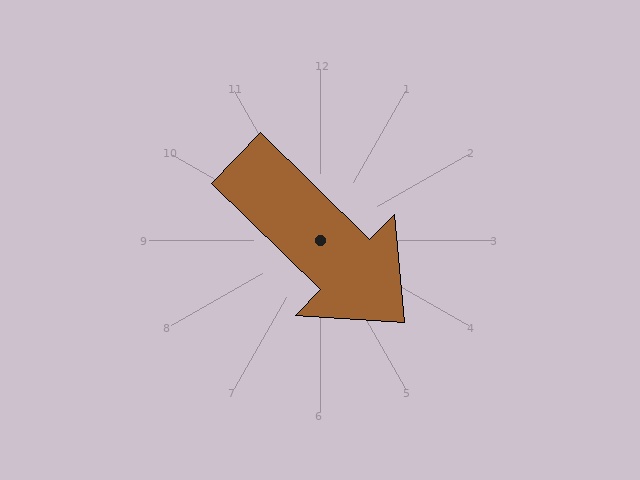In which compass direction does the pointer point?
Southeast.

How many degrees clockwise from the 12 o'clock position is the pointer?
Approximately 134 degrees.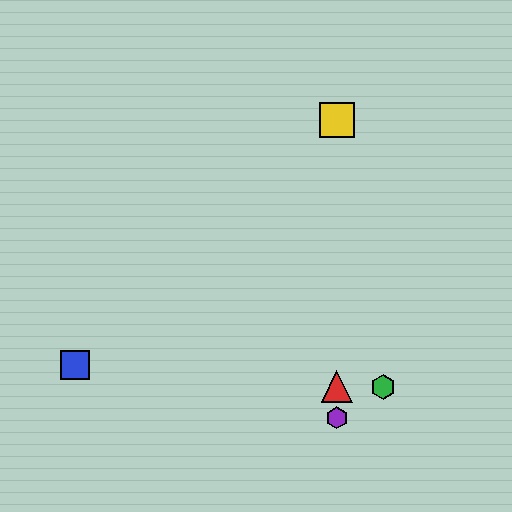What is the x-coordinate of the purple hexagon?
The purple hexagon is at x≈337.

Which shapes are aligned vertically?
The red triangle, the yellow square, the purple hexagon are aligned vertically.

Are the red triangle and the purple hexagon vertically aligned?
Yes, both are at x≈337.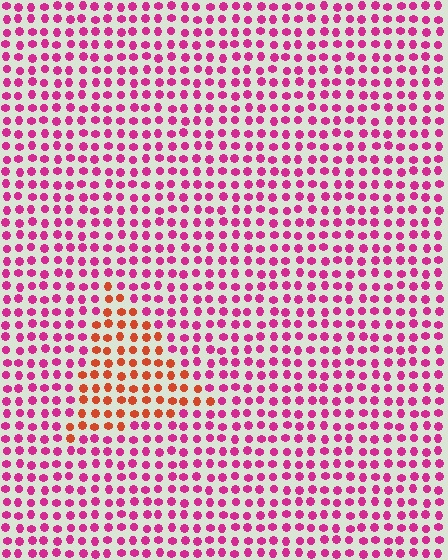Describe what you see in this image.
The image is filled with small magenta elements in a uniform arrangement. A triangle-shaped region is visible where the elements are tinted to a slightly different hue, forming a subtle color boundary.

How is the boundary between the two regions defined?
The boundary is defined purely by a slight shift in hue (about 47 degrees). Spacing, size, and orientation are identical on both sides.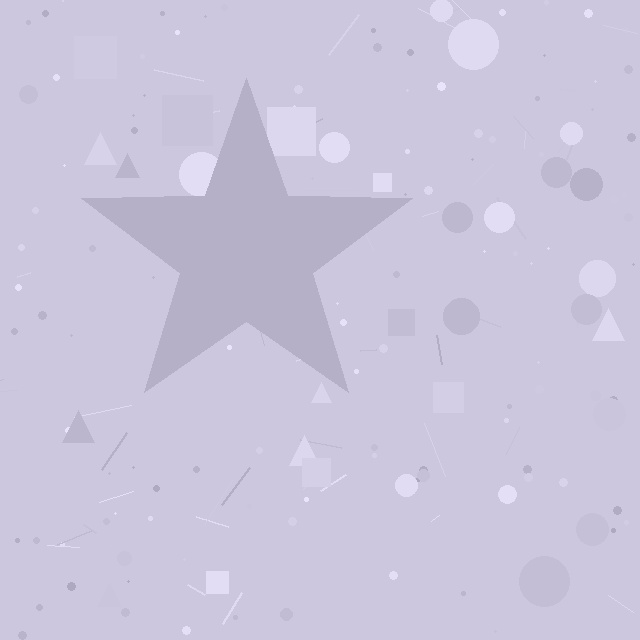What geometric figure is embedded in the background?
A star is embedded in the background.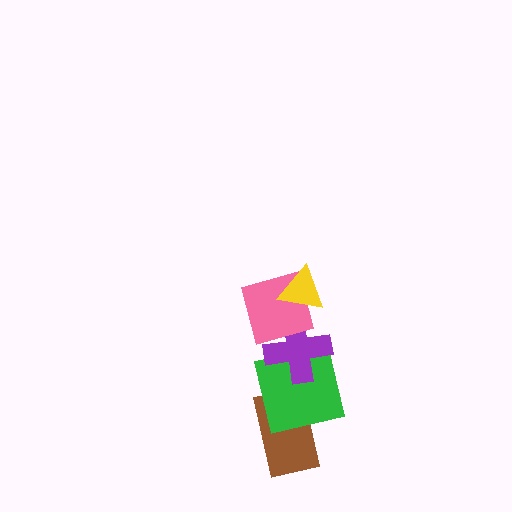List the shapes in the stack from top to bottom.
From top to bottom: the yellow triangle, the pink square, the purple cross, the green square, the brown rectangle.